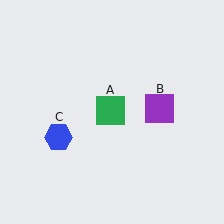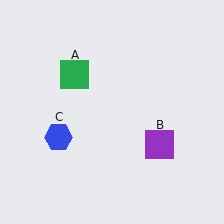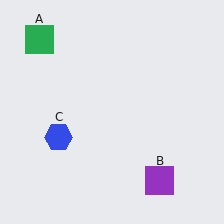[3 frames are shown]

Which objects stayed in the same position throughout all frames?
Blue hexagon (object C) remained stationary.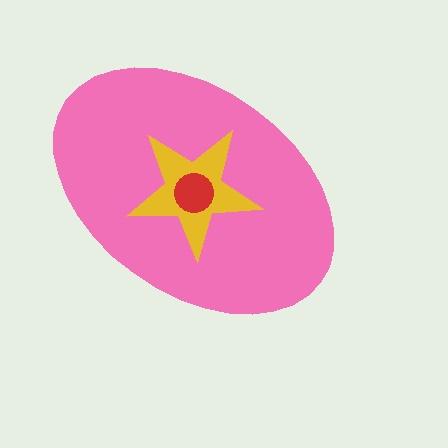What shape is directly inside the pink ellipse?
The yellow star.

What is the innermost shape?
The red circle.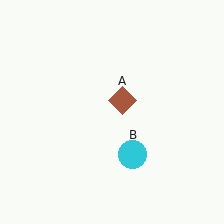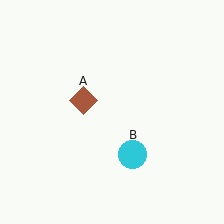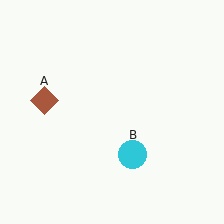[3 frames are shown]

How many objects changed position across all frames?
1 object changed position: brown diamond (object A).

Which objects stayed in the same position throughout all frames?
Cyan circle (object B) remained stationary.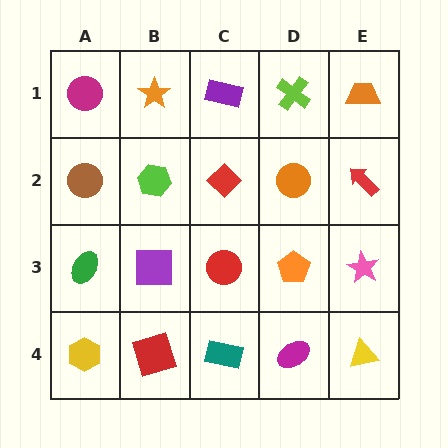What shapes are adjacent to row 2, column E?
An orange trapezoid (row 1, column E), a pink star (row 3, column E), an orange circle (row 2, column D).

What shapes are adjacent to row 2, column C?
A purple rectangle (row 1, column C), a red circle (row 3, column C), a lime hexagon (row 2, column B), an orange circle (row 2, column D).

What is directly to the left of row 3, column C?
A purple square.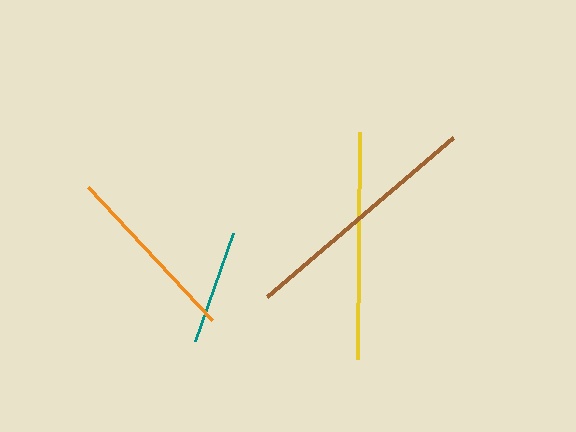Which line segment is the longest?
The brown line is the longest at approximately 245 pixels.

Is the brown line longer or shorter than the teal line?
The brown line is longer than the teal line.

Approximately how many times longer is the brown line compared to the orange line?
The brown line is approximately 1.3 times the length of the orange line.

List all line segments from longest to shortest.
From longest to shortest: brown, yellow, orange, teal.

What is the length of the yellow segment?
The yellow segment is approximately 227 pixels long.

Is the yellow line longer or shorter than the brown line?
The brown line is longer than the yellow line.